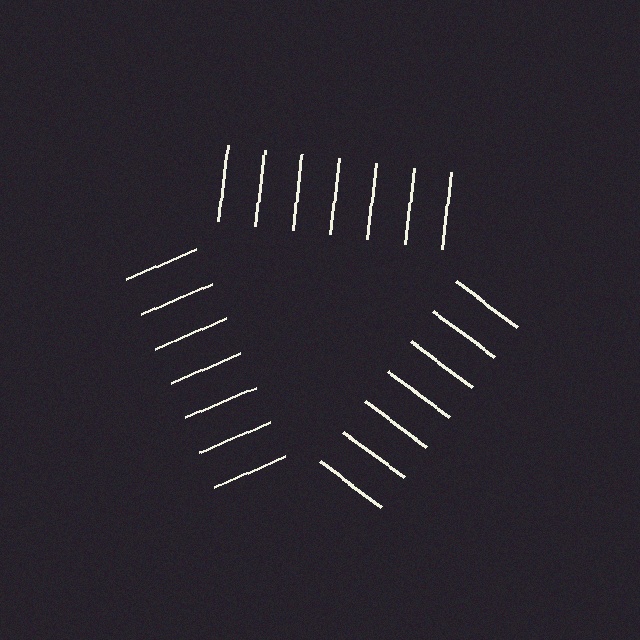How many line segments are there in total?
21 — 7 along each of the 3 edges.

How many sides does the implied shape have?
3 sides — the line-ends trace a triangle.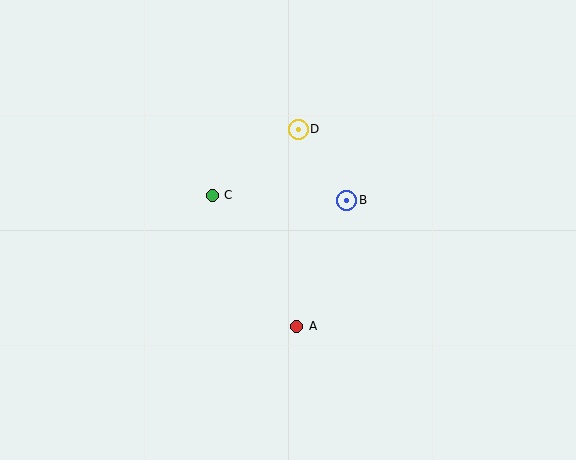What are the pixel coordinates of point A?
Point A is at (297, 326).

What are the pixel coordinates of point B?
Point B is at (347, 200).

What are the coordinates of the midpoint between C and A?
The midpoint between C and A is at (254, 261).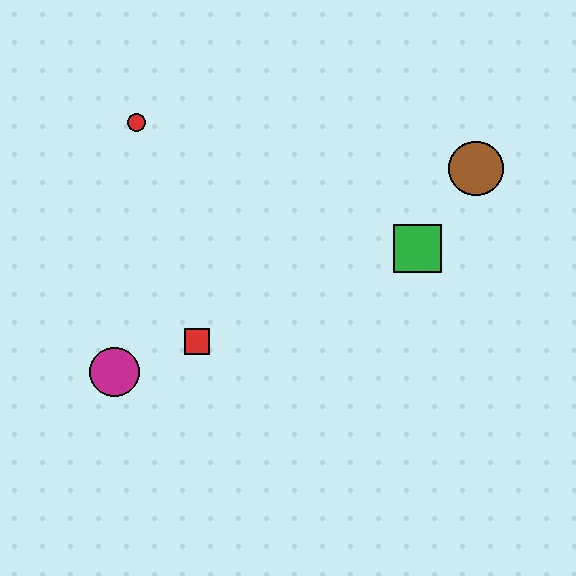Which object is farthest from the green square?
The magenta circle is farthest from the green square.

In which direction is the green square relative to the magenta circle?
The green square is to the right of the magenta circle.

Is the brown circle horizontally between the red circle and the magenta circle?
No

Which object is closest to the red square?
The magenta circle is closest to the red square.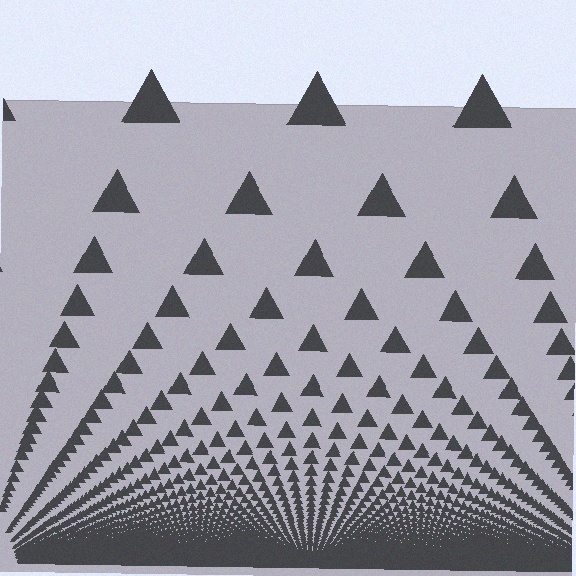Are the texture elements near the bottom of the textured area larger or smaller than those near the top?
Smaller. The gradient is inverted — elements near the bottom are smaller and denser.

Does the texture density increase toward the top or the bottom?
Density increases toward the bottom.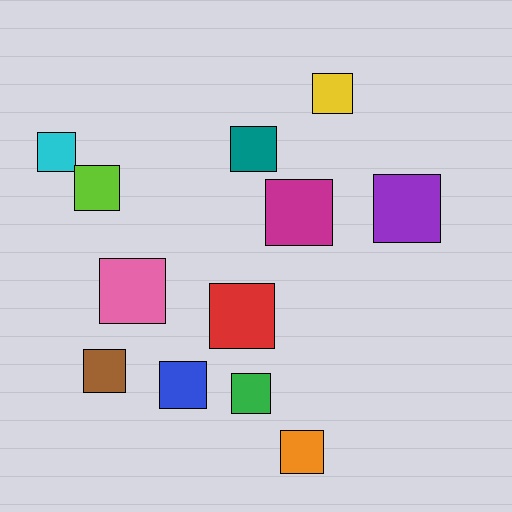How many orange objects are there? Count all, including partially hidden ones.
There is 1 orange object.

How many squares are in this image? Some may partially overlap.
There are 12 squares.